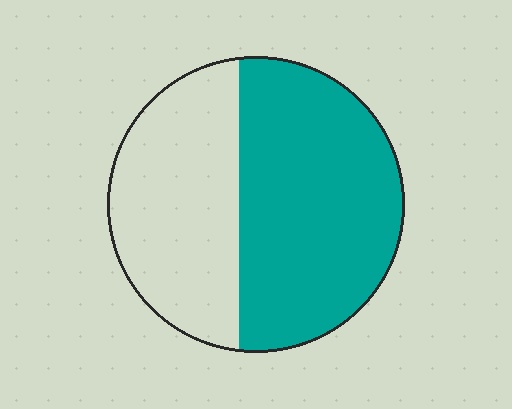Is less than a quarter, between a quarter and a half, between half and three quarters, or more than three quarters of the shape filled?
Between half and three quarters.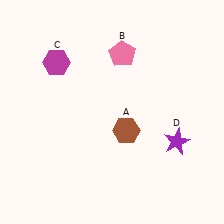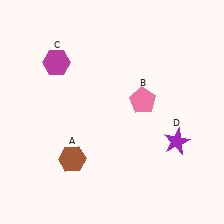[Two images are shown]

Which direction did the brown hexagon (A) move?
The brown hexagon (A) moved left.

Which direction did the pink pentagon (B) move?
The pink pentagon (B) moved down.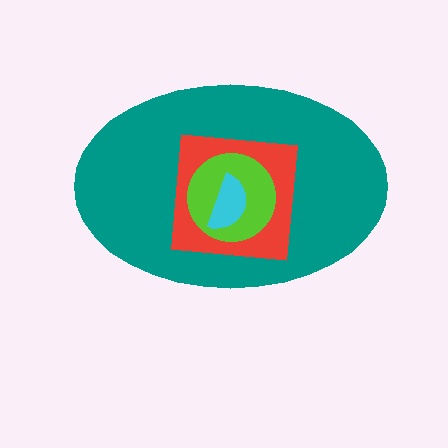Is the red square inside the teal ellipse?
Yes.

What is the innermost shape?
The cyan semicircle.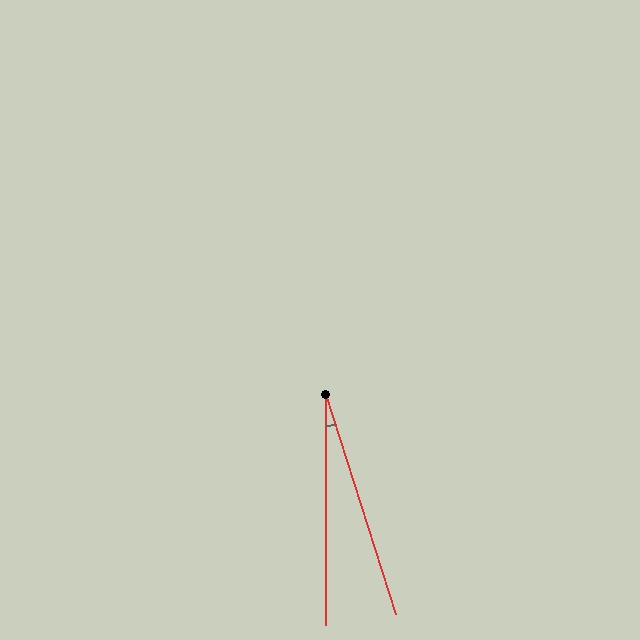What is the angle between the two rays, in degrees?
Approximately 18 degrees.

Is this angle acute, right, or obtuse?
It is acute.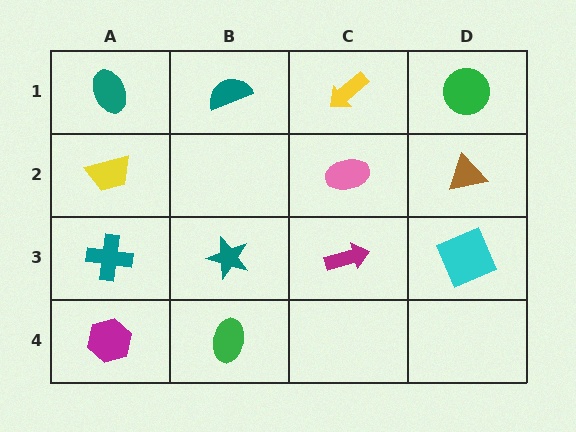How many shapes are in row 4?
2 shapes.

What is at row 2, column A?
A yellow trapezoid.